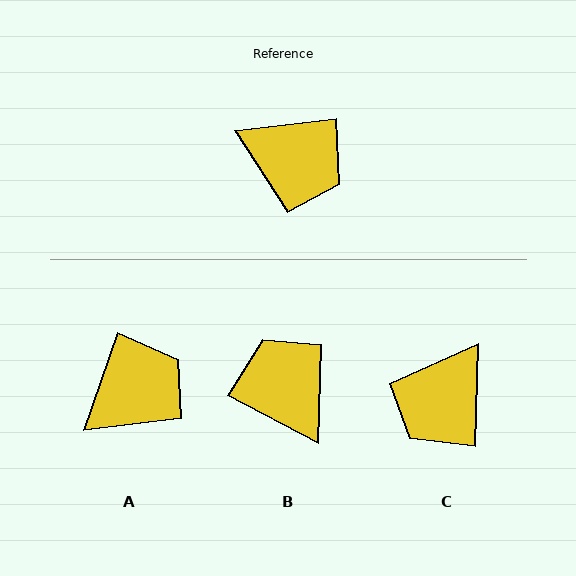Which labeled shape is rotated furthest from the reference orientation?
B, about 145 degrees away.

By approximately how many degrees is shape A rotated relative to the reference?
Approximately 64 degrees counter-clockwise.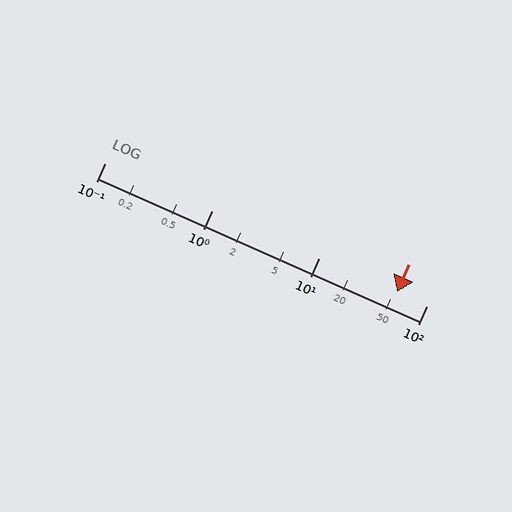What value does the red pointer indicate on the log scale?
The pointer indicates approximately 53.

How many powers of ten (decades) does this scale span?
The scale spans 3 decades, from 0.1 to 100.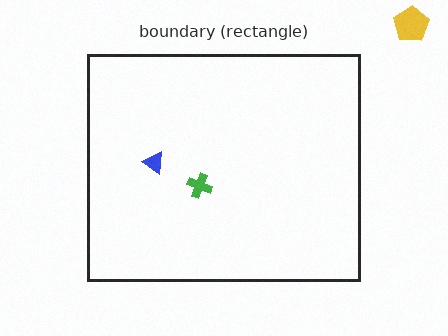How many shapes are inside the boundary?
2 inside, 1 outside.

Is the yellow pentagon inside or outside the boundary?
Outside.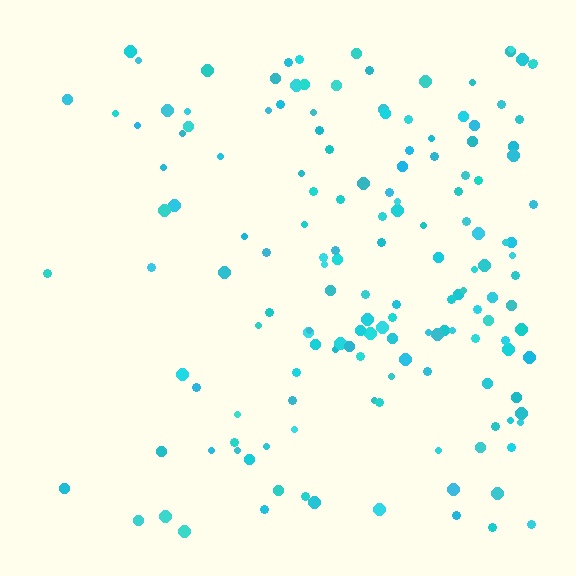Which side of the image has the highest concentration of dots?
The right.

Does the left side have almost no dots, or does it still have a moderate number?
Still a moderate number, just noticeably fewer than the right.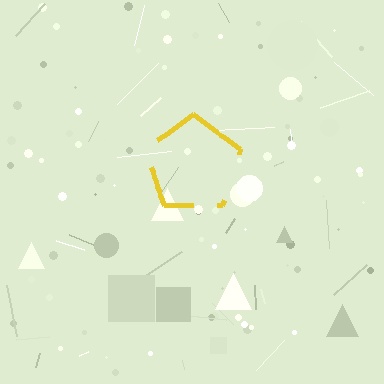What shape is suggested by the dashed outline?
The dashed outline suggests a pentagon.